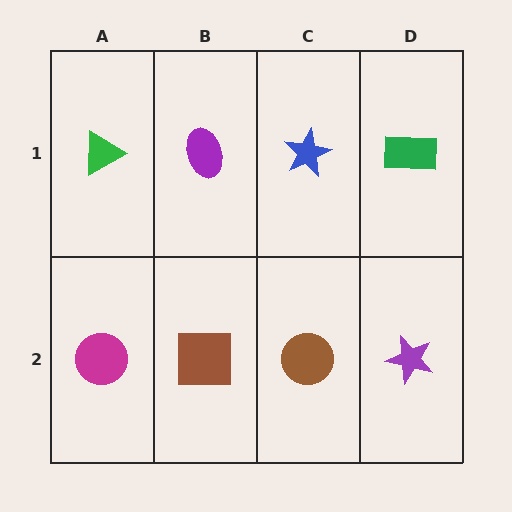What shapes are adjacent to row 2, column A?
A green triangle (row 1, column A), a brown square (row 2, column B).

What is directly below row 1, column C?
A brown circle.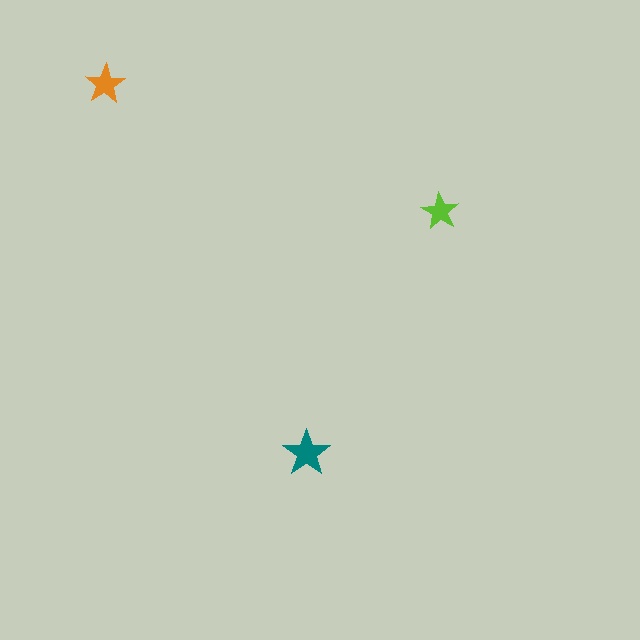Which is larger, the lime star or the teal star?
The teal one.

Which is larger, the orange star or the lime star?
The orange one.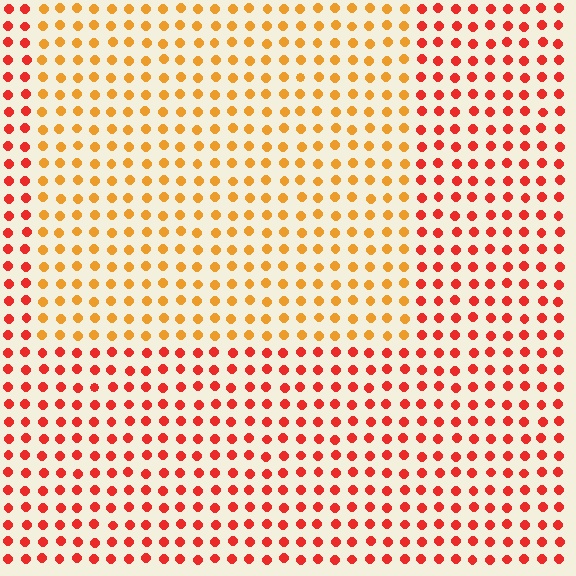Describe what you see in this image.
The image is filled with small red elements in a uniform arrangement. A rectangle-shaped region is visible where the elements are tinted to a slightly different hue, forming a subtle color boundary.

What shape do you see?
I see a rectangle.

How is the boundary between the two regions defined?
The boundary is defined purely by a slight shift in hue (about 35 degrees). Spacing, size, and orientation are identical on both sides.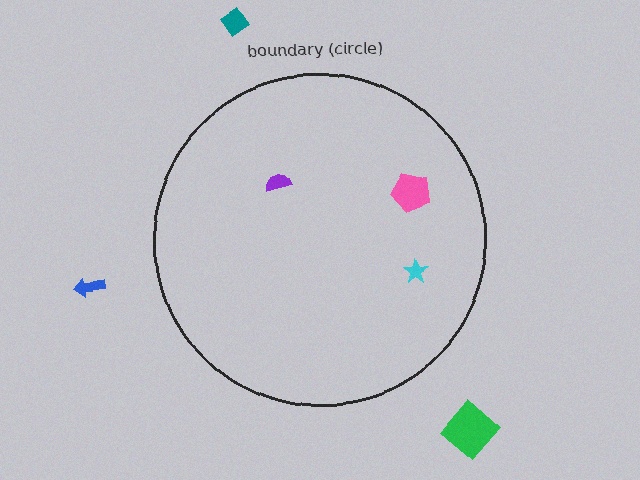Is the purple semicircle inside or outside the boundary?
Inside.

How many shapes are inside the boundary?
3 inside, 3 outside.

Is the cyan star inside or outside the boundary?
Inside.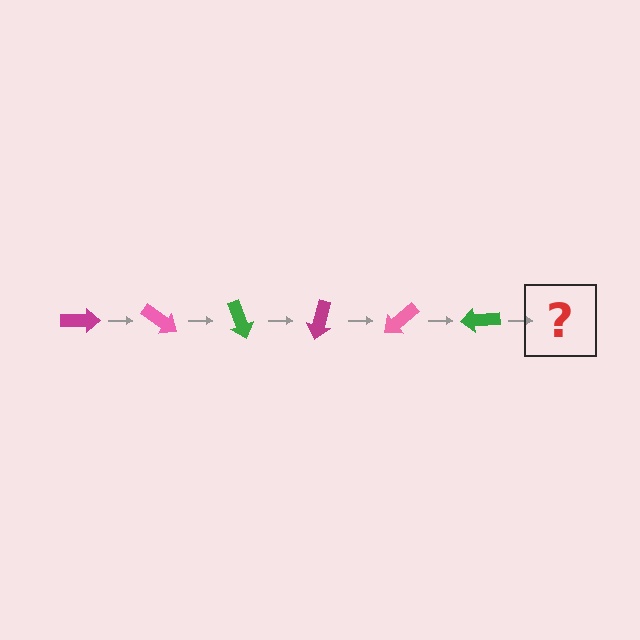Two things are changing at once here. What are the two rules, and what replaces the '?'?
The two rules are that it rotates 35 degrees each step and the color cycles through magenta, pink, and green. The '?' should be a magenta arrow, rotated 210 degrees from the start.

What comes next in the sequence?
The next element should be a magenta arrow, rotated 210 degrees from the start.